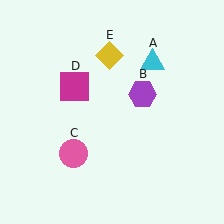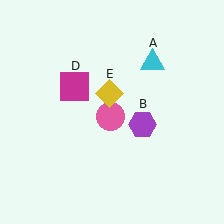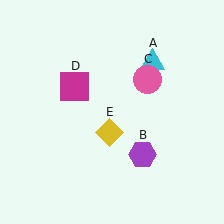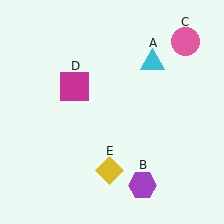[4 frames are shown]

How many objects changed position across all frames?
3 objects changed position: purple hexagon (object B), pink circle (object C), yellow diamond (object E).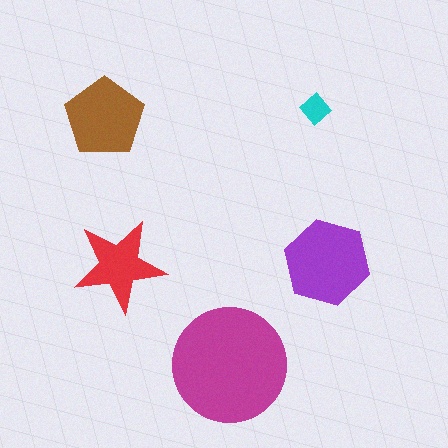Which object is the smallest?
The cyan diamond.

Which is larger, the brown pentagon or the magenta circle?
The magenta circle.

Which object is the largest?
The magenta circle.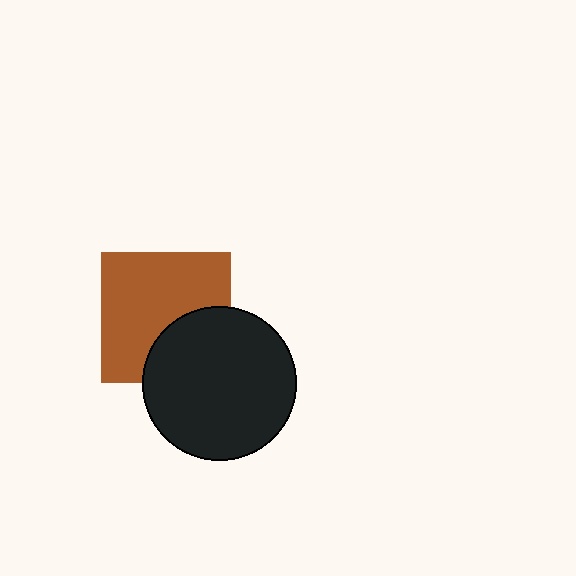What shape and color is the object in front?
The object in front is a black circle.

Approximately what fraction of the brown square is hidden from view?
Roughly 33% of the brown square is hidden behind the black circle.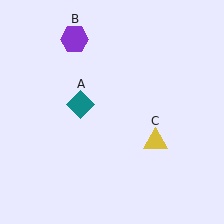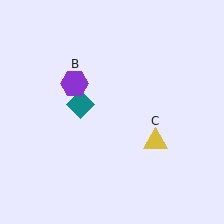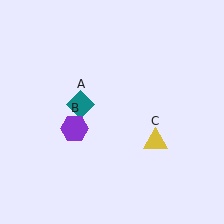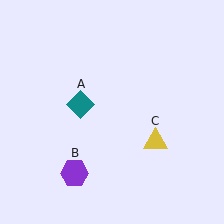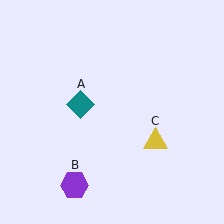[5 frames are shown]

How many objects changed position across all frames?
1 object changed position: purple hexagon (object B).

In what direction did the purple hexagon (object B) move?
The purple hexagon (object B) moved down.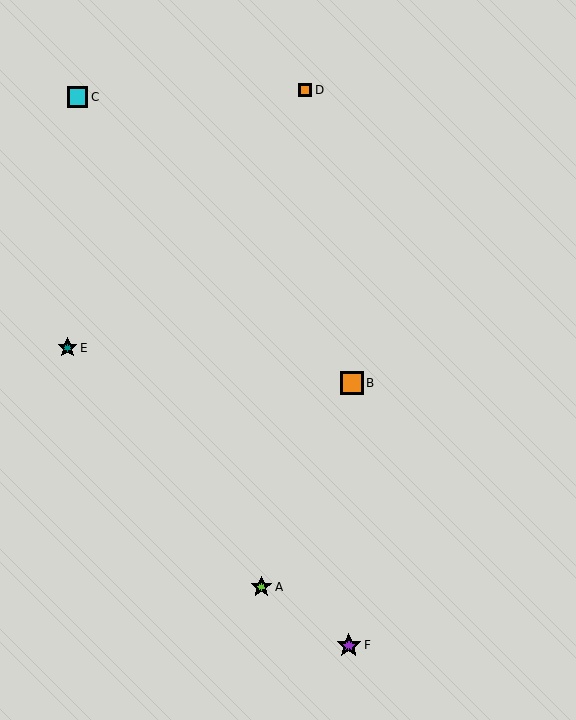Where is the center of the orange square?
The center of the orange square is at (352, 383).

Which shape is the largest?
The purple star (labeled F) is the largest.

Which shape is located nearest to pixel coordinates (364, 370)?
The orange square (labeled B) at (352, 383) is nearest to that location.